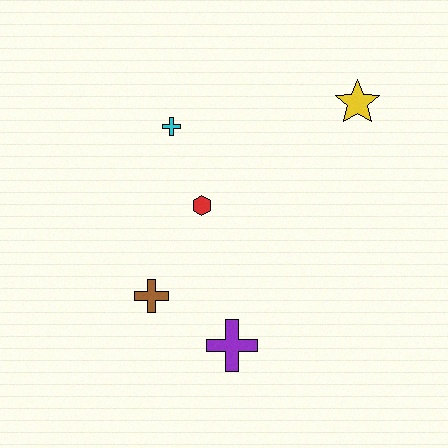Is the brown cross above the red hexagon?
No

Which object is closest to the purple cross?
The brown cross is closest to the purple cross.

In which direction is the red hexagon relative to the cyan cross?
The red hexagon is below the cyan cross.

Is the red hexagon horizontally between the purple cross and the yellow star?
No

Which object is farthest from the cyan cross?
The purple cross is farthest from the cyan cross.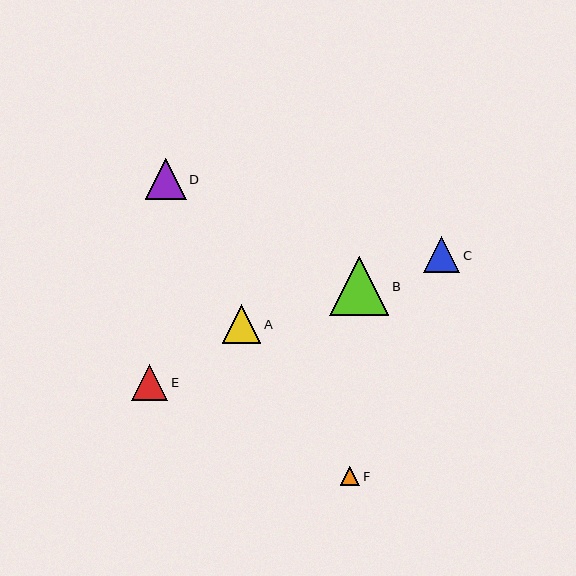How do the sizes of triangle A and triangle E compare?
Triangle A and triangle E are approximately the same size.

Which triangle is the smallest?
Triangle F is the smallest with a size of approximately 19 pixels.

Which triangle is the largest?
Triangle B is the largest with a size of approximately 59 pixels.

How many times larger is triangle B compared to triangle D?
Triangle B is approximately 1.4 times the size of triangle D.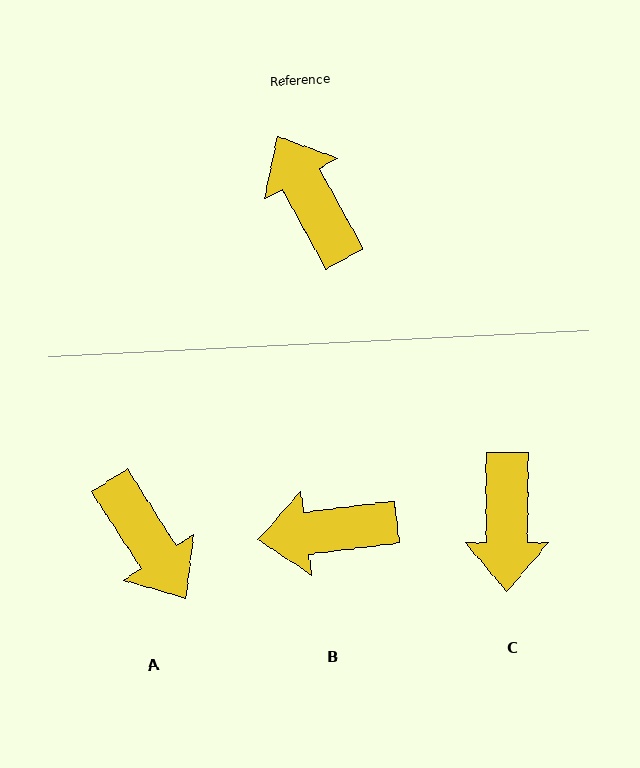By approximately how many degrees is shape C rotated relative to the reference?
Approximately 151 degrees counter-clockwise.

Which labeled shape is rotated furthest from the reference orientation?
A, about 176 degrees away.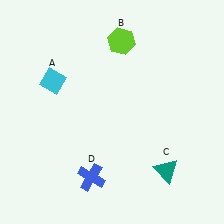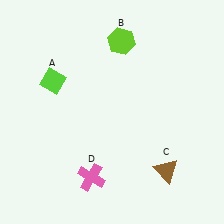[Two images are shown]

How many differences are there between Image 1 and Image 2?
There are 3 differences between the two images.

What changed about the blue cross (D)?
In Image 1, D is blue. In Image 2, it changed to pink.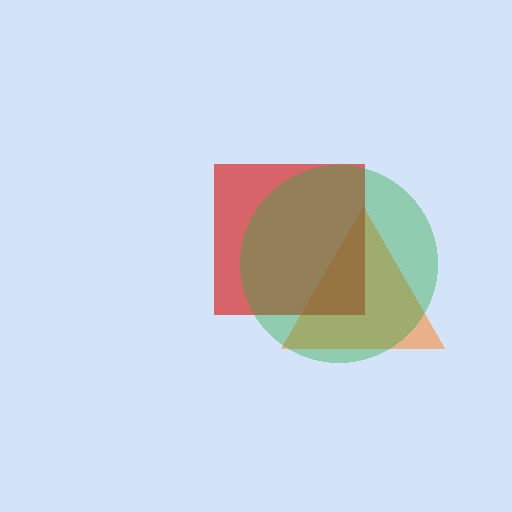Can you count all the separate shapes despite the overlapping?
Yes, there are 3 separate shapes.